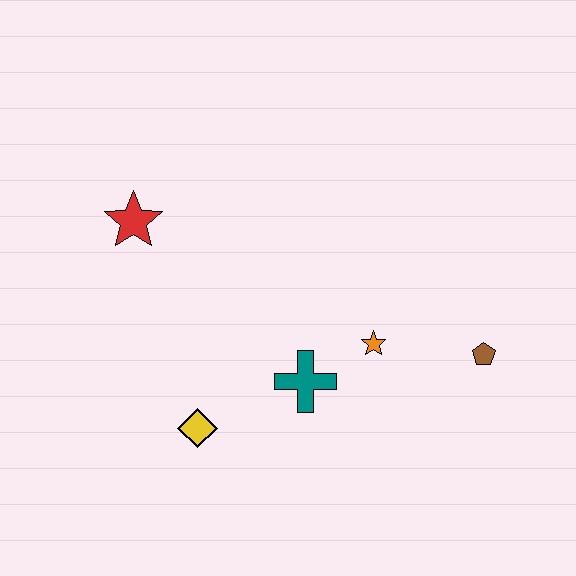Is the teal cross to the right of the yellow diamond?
Yes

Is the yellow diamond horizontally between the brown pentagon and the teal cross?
No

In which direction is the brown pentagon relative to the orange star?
The brown pentagon is to the right of the orange star.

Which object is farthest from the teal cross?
The red star is farthest from the teal cross.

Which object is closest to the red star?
The yellow diamond is closest to the red star.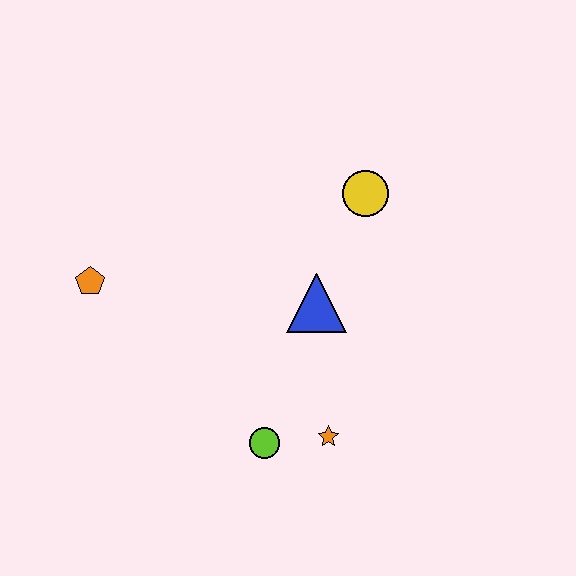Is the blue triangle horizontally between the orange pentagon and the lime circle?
No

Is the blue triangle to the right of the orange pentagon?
Yes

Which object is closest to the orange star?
The lime circle is closest to the orange star.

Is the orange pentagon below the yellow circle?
Yes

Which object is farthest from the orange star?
The orange pentagon is farthest from the orange star.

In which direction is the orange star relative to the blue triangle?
The orange star is below the blue triangle.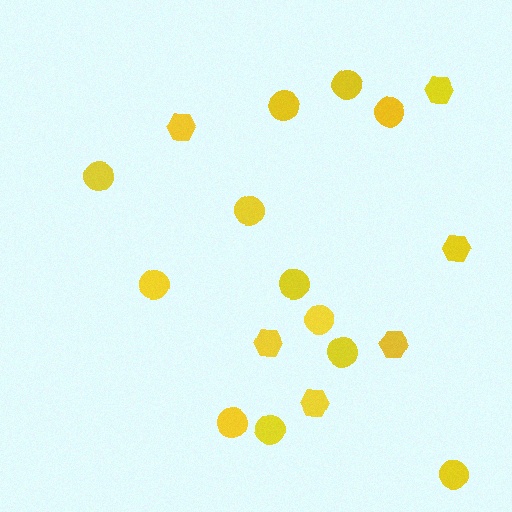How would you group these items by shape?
There are 2 groups: one group of circles (12) and one group of hexagons (6).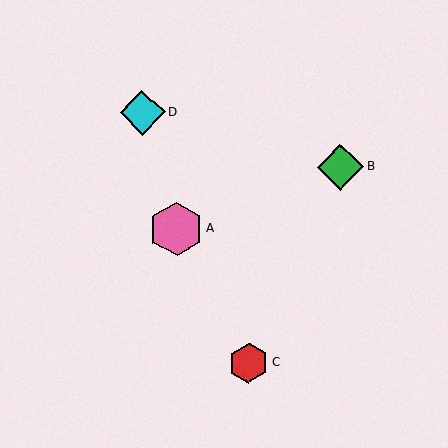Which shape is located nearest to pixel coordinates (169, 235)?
The pink hexagon (labeled A) at (176, 229) is nearest to that location.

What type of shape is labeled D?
Shape D is a cyan diamond.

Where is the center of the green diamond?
The center of the green diamond is at (341, 167).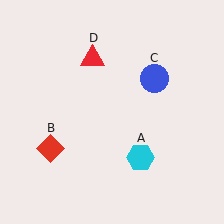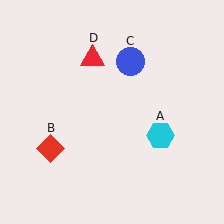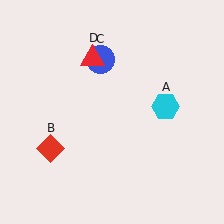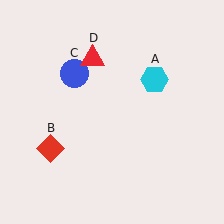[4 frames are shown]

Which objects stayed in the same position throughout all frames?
Red diamond (object B) and red triangle (object D) remained stationary.